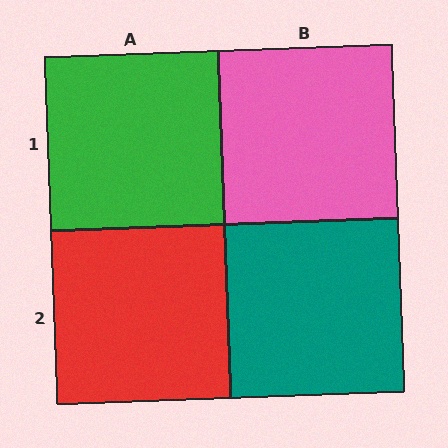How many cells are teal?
1 cell is teal.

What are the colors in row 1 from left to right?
Green, pink.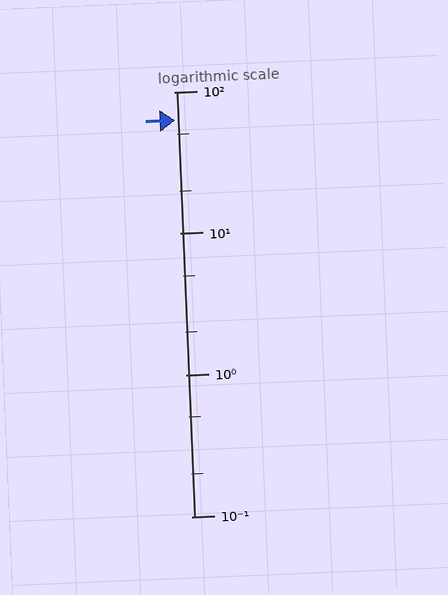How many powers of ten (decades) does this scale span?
The scale spans 3 decades, from 0.1 to 100.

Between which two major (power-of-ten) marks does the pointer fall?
The pointer is between 10 and 100.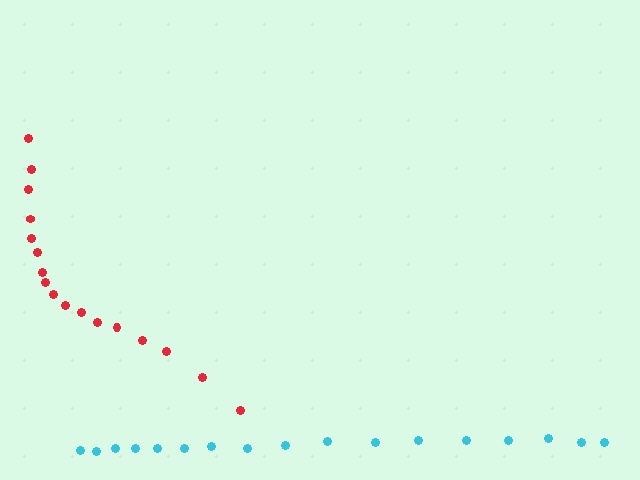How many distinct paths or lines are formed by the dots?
There are 2 distinct paths.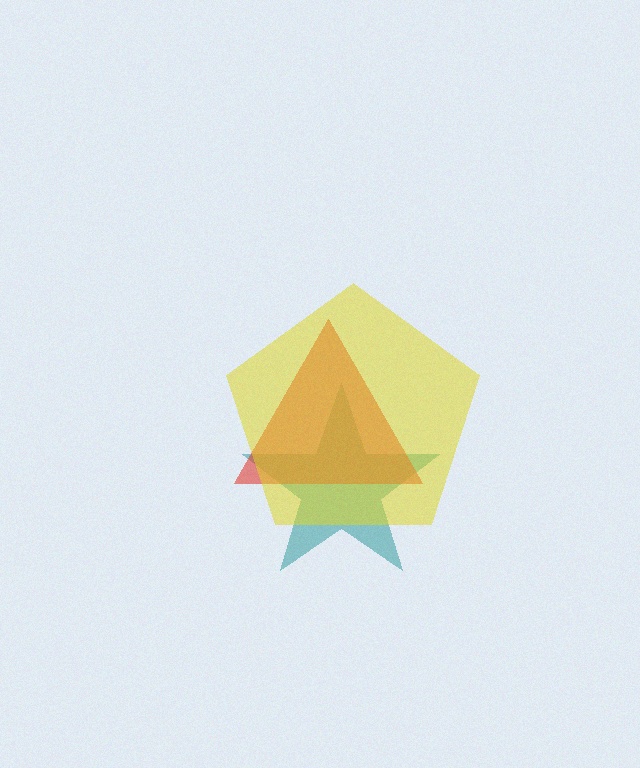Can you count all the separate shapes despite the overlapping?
Yes, there are 3 separate shapes.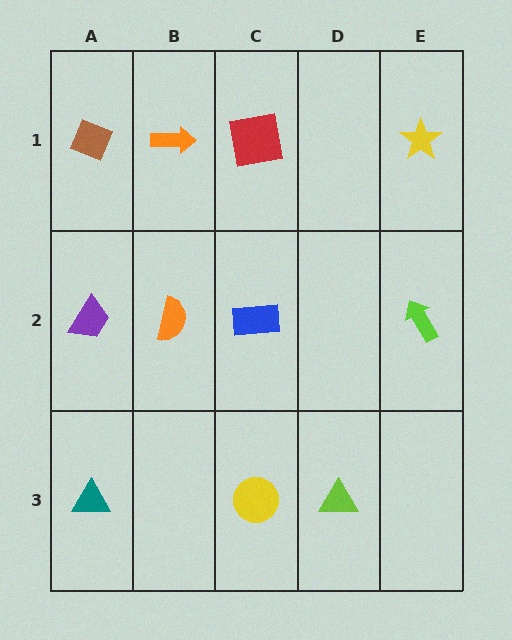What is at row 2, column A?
A purple trapezoid.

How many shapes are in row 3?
3 shapes.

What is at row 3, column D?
A lime triangle.